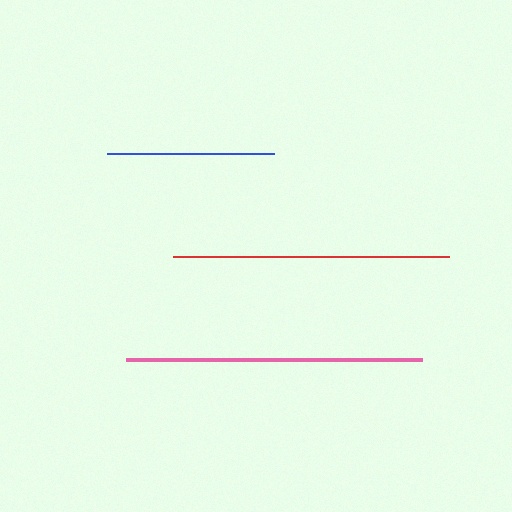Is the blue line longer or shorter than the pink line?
The pink line is longer than the blue line.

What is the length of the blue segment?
The blue segment is approximately 166 pixels long.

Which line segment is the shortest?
The blue line is the shortest at approximately 166 pixels.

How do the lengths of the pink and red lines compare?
The pink and red lines are approximately the same length.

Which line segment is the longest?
The pink line is the longest at approximately 295 pixels.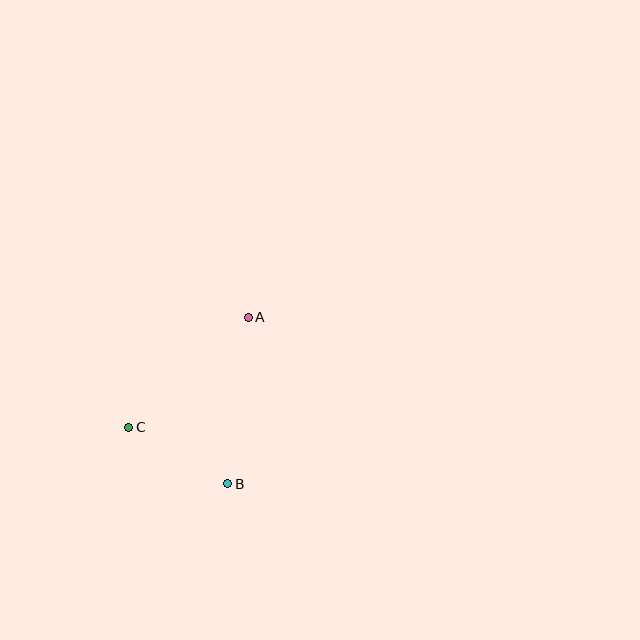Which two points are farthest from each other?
Points A and B are farthest from each other.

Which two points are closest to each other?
Points B and C are closest to each other.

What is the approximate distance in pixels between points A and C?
The distance between A and C is approximately 162 pixels.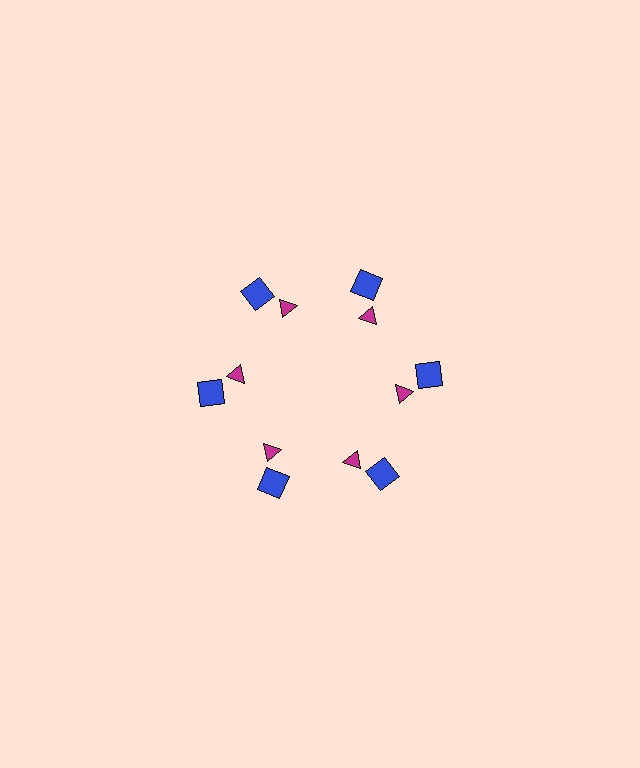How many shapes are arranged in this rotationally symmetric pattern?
There are 12 shapes, arranged in 6 groups of 2.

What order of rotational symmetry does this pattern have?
This pattern has 6-fold rotational symmetry.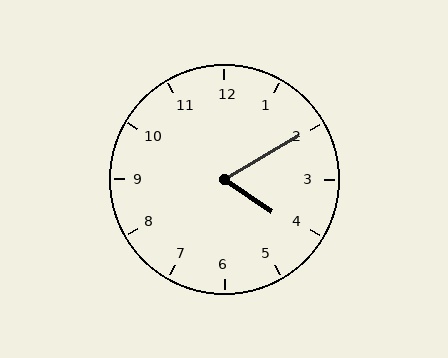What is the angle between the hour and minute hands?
Approximately 65 degrees.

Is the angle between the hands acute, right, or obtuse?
It is acute.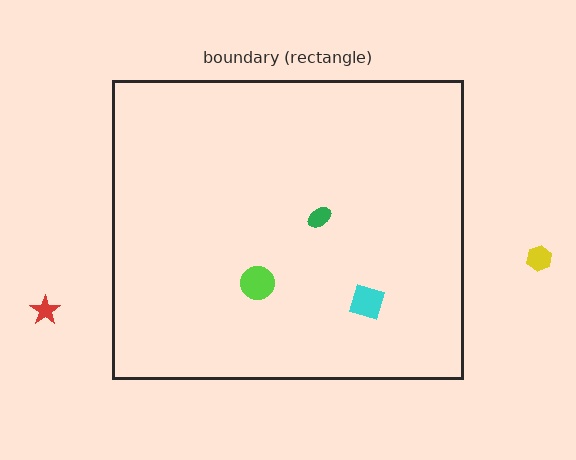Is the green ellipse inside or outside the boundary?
Inside.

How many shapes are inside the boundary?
3 inside, 2 outside.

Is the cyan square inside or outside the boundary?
Inside.